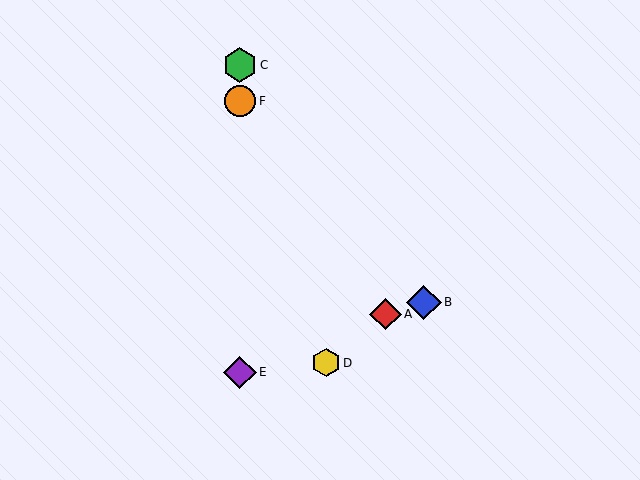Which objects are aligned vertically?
Objects C, E, F are aligned vertically.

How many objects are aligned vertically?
3 objects (C, E, F) are aligned vertically.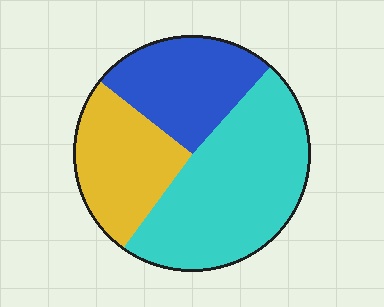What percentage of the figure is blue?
Blue takes up about one quarter (1/4) of the figure.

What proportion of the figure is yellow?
Yellow covers 26% of the figure.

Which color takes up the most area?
Cyan, at roughly 50%.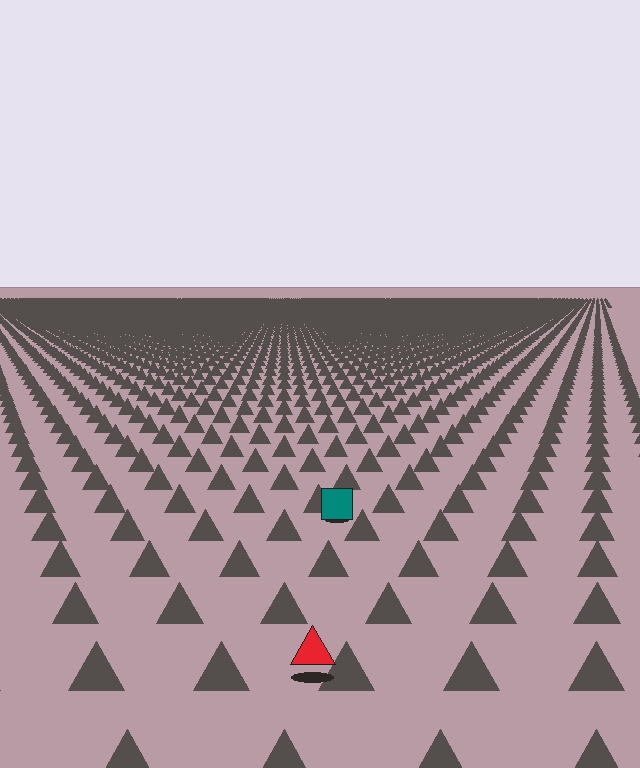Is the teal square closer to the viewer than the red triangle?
No. The red triangle is closer — you can tell from the texture gradient: the ground texture is coarser near it.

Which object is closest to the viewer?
The red triangle is closest. The texture marks near it are larger and more spread out.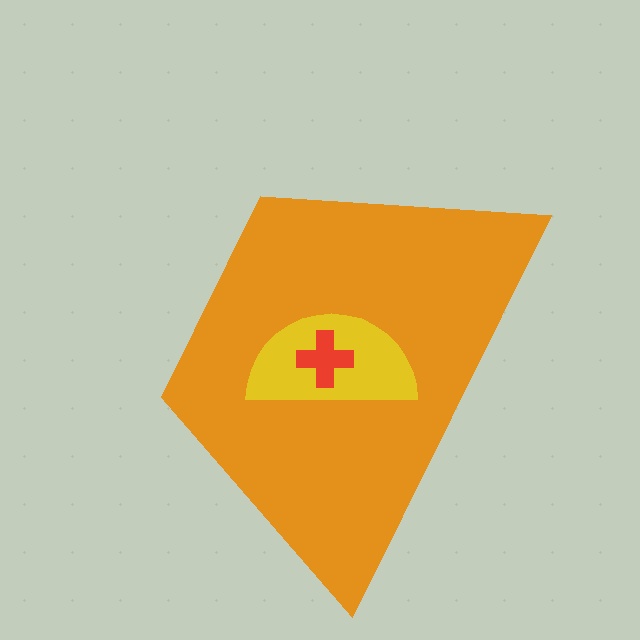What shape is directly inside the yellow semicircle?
The red cross.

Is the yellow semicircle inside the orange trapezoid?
Yes.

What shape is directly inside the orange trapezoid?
The yellow semicircle.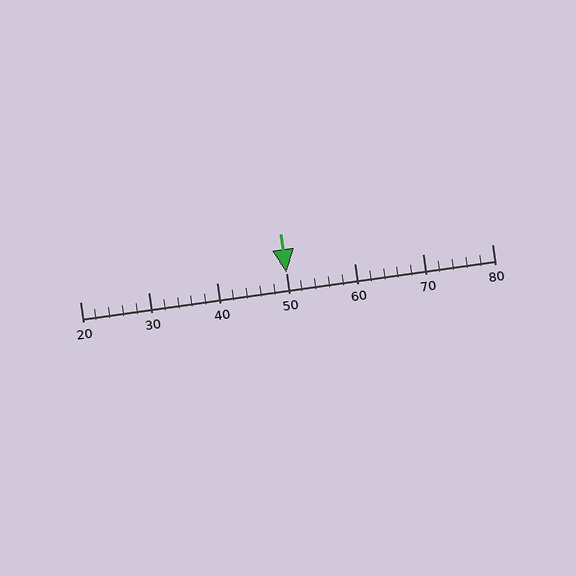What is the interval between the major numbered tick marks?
The major tick marks are spaced 10 units apart.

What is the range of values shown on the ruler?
The ruler shows values from 20 to 80.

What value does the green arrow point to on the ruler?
The green arrow points to approximately 50.